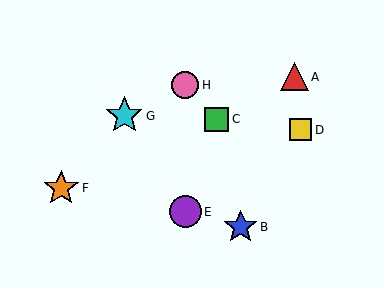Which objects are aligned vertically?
Objects E, H are aligned vertically.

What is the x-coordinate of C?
Object C is at x≈217.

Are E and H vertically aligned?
Yes, both are at x≈185.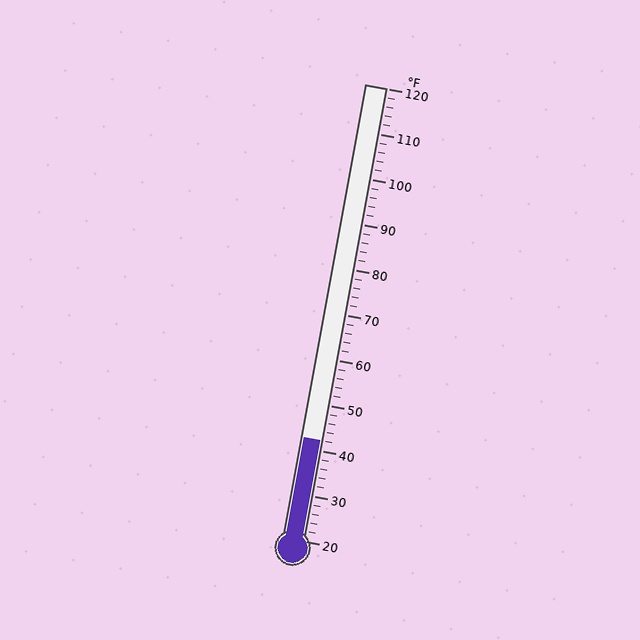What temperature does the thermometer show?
The thermometer shows approximately 42°F.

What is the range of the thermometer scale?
The thermometer scale ranges from 20°F to 120°F.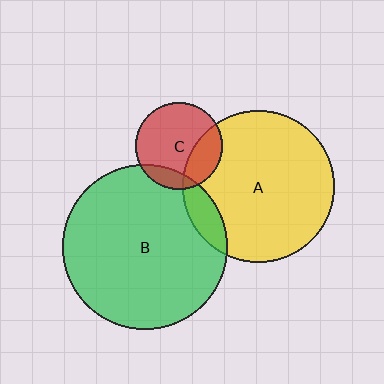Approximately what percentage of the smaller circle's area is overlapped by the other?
Approximately 15%.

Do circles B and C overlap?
Yes.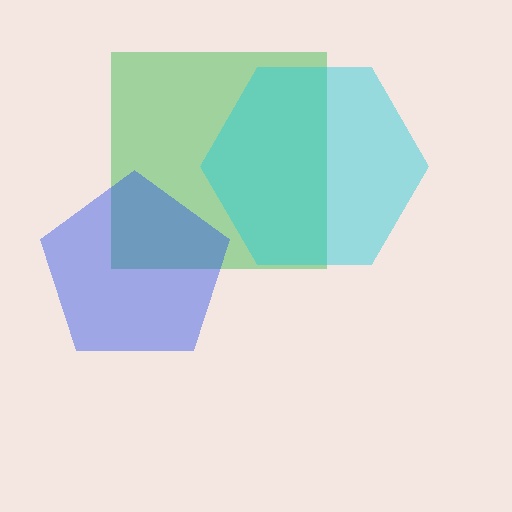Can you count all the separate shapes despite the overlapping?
Yes, there are 3 separate shapes.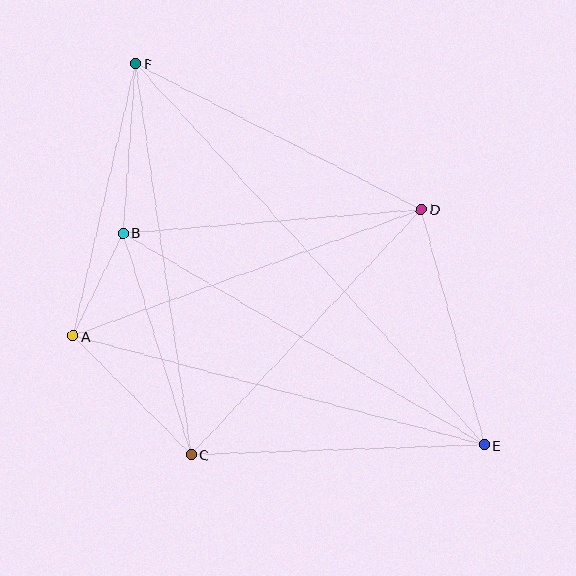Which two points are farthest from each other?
Points E and F are farthest from each other.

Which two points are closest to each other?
Points A and B are closest to each other.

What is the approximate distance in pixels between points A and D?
The distance between A and D is approximately 371 pixels.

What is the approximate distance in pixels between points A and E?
The distance between A and E is approximately 425 pixels.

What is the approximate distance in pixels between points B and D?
The distance between B and D is approximately 300 pixels.